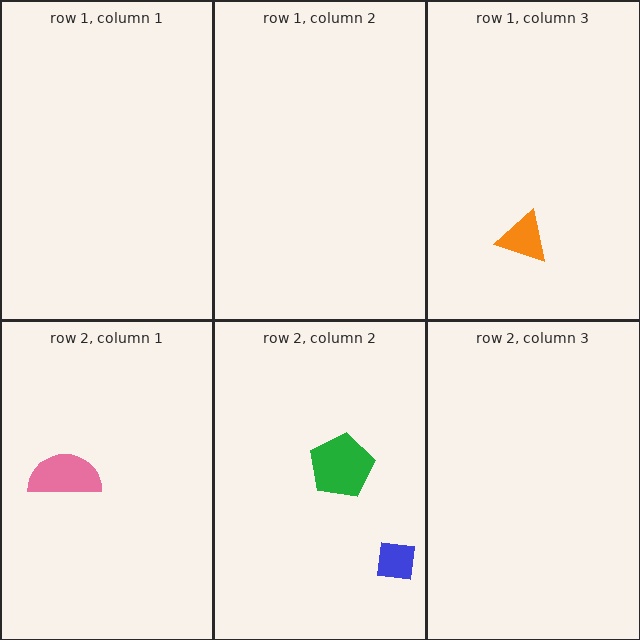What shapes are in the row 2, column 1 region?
The pink semicircle.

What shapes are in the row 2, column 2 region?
The green pentagon, the blue square.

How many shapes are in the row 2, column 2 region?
2.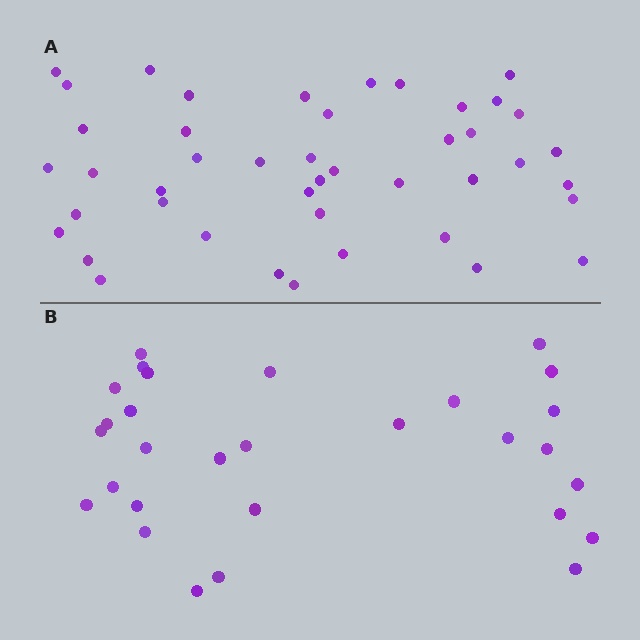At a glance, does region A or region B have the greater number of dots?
Region A (the top region) has more dots.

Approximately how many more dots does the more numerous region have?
Region A has approximately 15 more dots than region B.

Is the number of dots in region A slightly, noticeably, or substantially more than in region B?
Region A has substantially more. The ratio is roughly 1.5 to 1.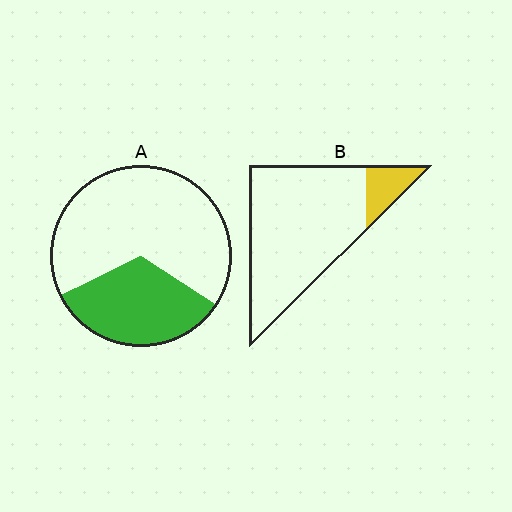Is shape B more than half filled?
No.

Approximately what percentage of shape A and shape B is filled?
A is approximately 35% and B is approximately 15%.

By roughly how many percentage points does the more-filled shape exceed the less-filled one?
By roughly 20 percentage points (A over B).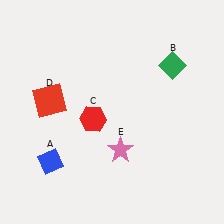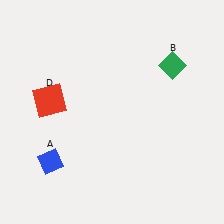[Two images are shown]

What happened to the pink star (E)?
The pink star (E) was removed in Image 2. It was in the bottom-right area of Image 1.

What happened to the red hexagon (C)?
The red hexagon (C) was removed in Image 2. It was in the bottom-left area of Image 1.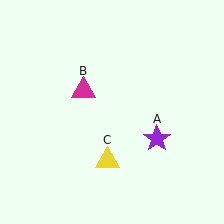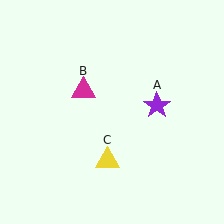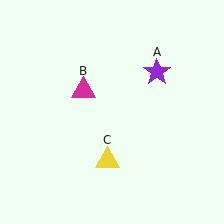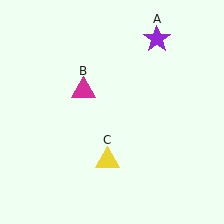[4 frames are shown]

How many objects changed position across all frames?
1 object changed position: purple star (object A).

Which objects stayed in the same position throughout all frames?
Magenta triangle (object B) and yellow triangle (object C) remained stationary.